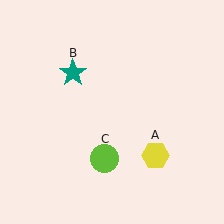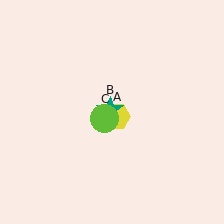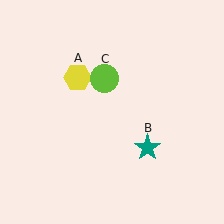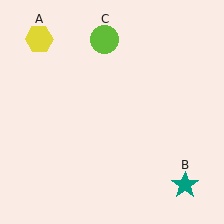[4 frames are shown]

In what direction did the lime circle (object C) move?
The lime circle (object C) moved up.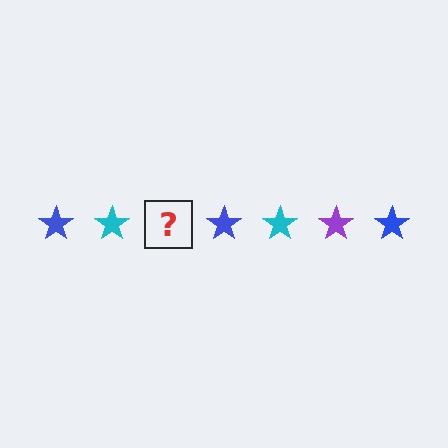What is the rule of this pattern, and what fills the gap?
The rule is that the pattern cycles through blue, cyan, purple stars. The gap should be filled with a purple star.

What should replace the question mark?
The question mark should be replaced with a purple star.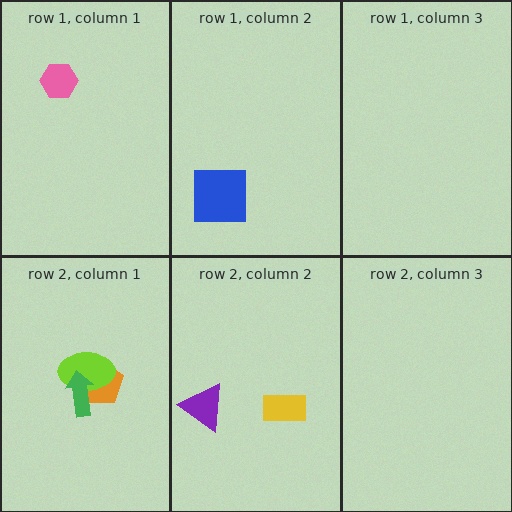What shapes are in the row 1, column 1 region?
The pink hexagon.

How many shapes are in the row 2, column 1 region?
3.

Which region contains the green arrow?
The row 2, column 1 region.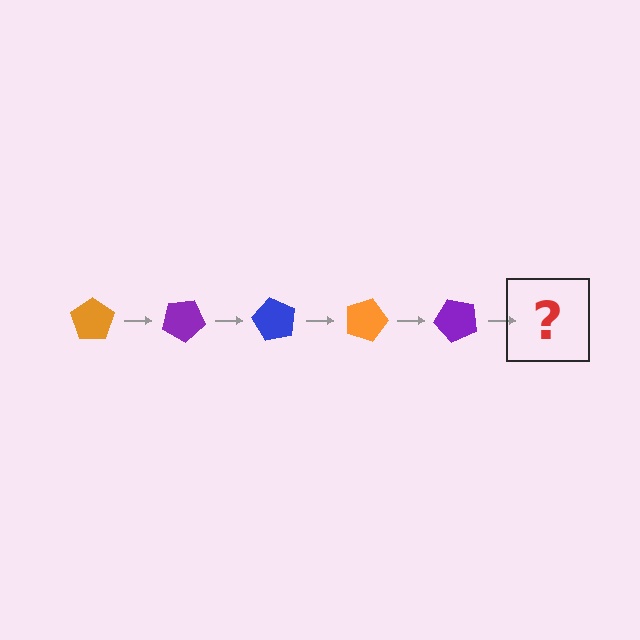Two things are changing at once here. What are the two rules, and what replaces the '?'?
The two rules are that it rotates 30 degrees each step and the color cycles through orange, purple, and blue. The '?' should be a blue pentagon, rotated 150 degrees from the start.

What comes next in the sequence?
The next element should be a blue pentagon, rotated 150 degrees from the start.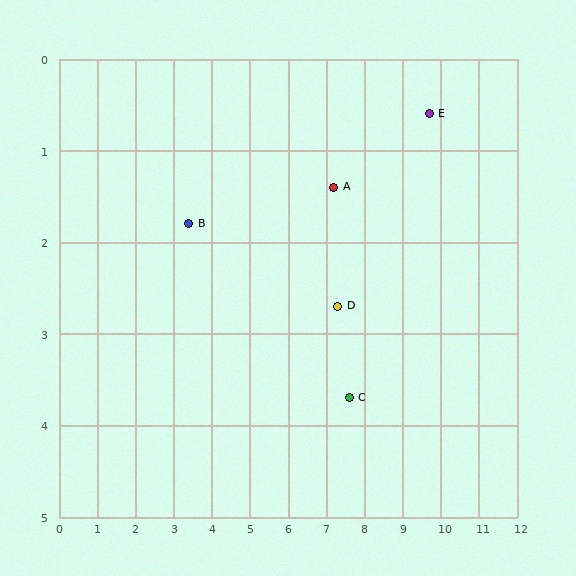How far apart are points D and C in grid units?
Points D and C are about 1.0 grid units apart.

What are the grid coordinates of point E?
Point E is at approximately (9.7, 0.6).